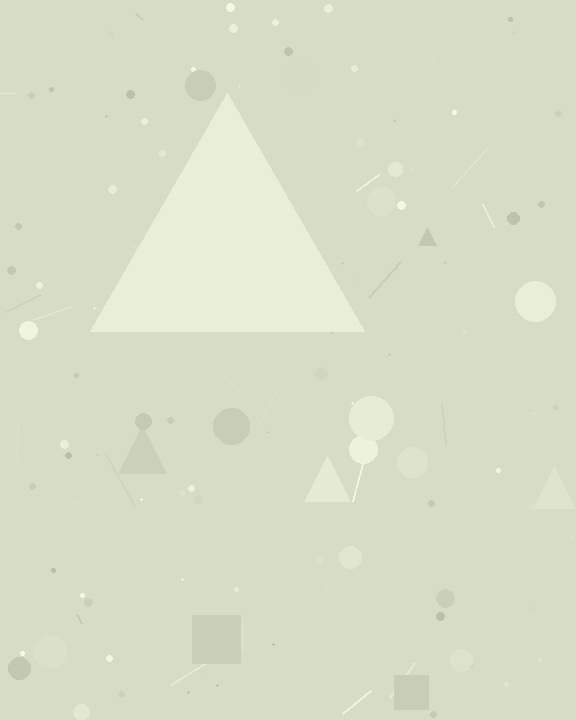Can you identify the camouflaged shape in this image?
The camouflaged shape is a triangle.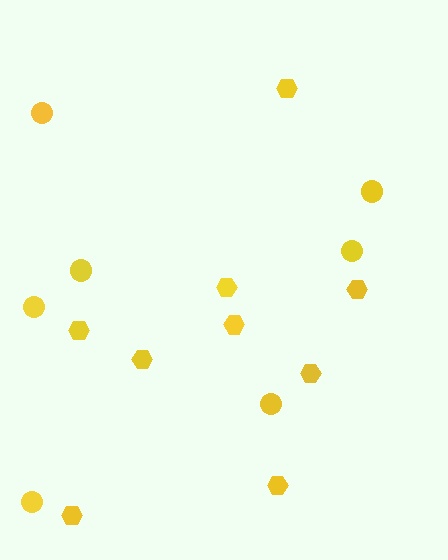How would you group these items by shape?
There are 2 groups: one group of circles (7) and one group of hexagons (9).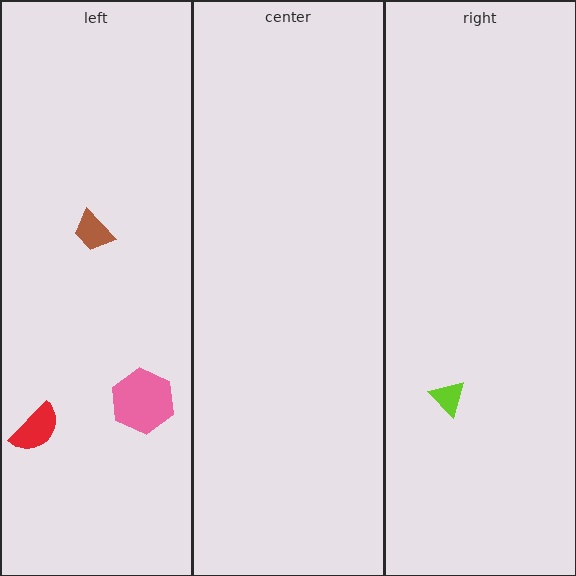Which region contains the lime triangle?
The right region.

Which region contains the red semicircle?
The left region.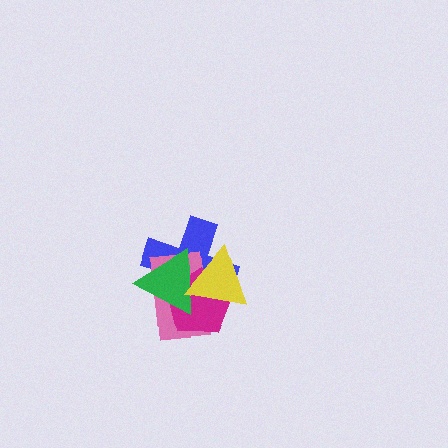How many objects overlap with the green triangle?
4 objects overlap with the green triangle.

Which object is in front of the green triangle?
The yellow triangle is in front of the green triangle.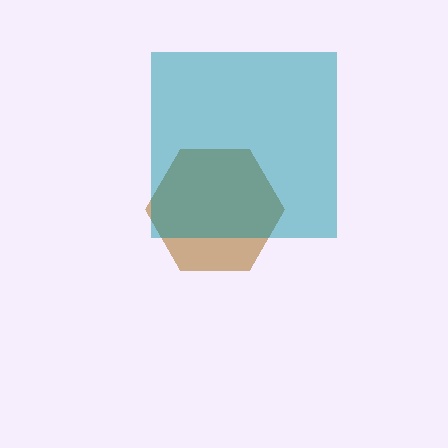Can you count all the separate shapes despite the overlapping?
Yes, there are 2 separate shapes.